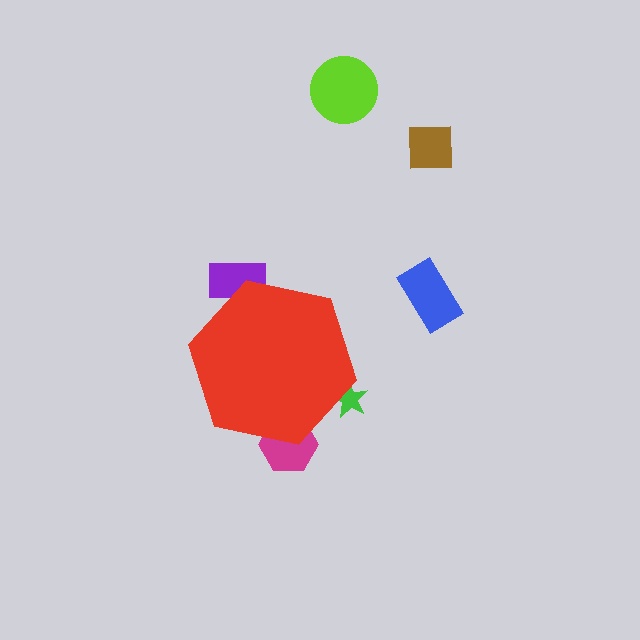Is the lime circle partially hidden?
No, the lime circle is fully visible.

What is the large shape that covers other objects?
A red hexagon.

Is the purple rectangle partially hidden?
Yes, the purple rectangle is partially hidden behind the red hexagon.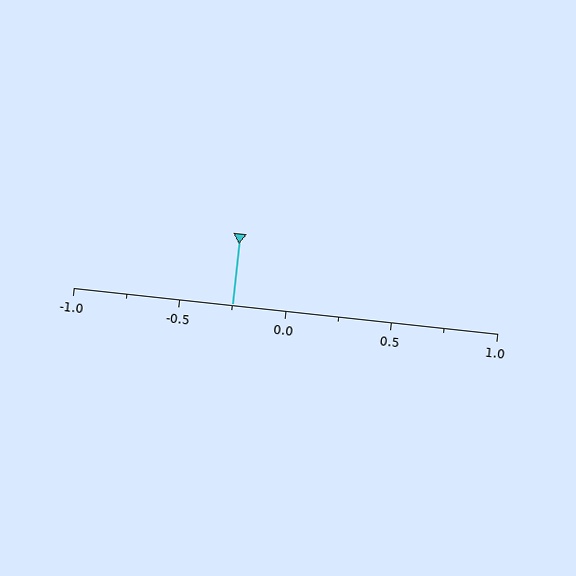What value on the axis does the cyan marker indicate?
The marker indicates approximately -0.25.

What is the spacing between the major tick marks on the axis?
The major ticks are spaced 0.5 apart.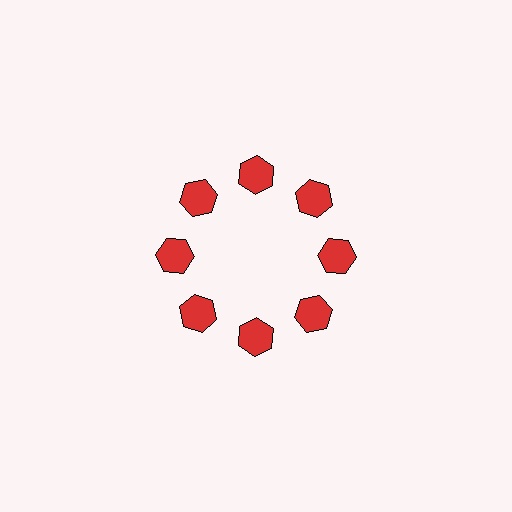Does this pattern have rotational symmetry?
Yes, this pattern has 8-fold rotational symmetry. It looks the same after rotating 45 degrees around the center.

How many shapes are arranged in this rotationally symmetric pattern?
There are 8 shapes, arranged in 8 groups of 1.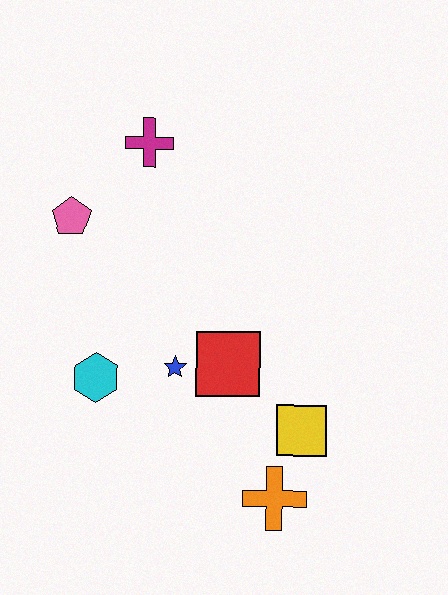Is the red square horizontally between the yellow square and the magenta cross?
Yes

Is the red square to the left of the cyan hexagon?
No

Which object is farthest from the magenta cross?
The orange cross is farthest from the magenta cross.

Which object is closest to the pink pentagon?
The magenta cross is closest to the pink pentagon.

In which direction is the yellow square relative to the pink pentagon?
The yellow square is to the right of the pink pentagon.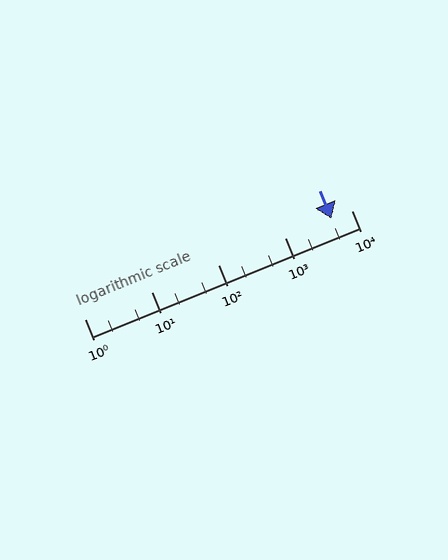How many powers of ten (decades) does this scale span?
The scale spans 4 decades, from 1 to 10000.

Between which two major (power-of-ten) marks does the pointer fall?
The pointer is between 1000 and 10000.